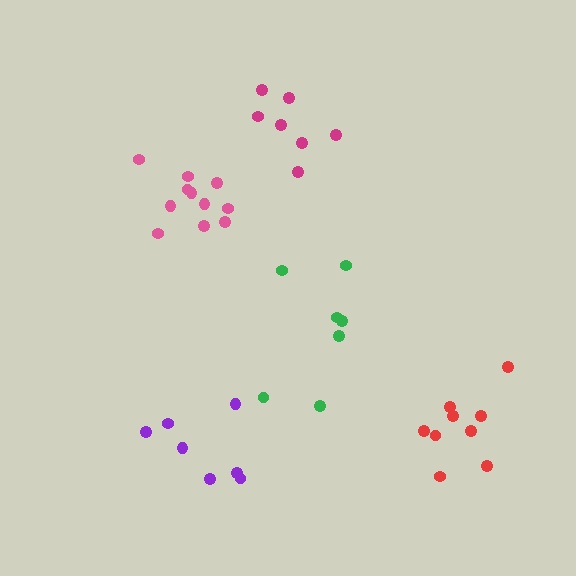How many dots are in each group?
Group 1: 7 dots, Group 2: 11 dots, Group 3: 9 dots, Group 4: 7 dots, Group 5: 7 dots (41 total).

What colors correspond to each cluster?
The clusters are colored: green, pink, red, purple, magenta.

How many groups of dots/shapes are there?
There are 5 groups.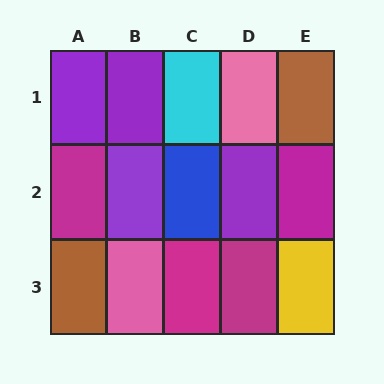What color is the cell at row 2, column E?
Magenta.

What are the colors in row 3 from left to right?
Brown, pink, magenta, magenta, yellow.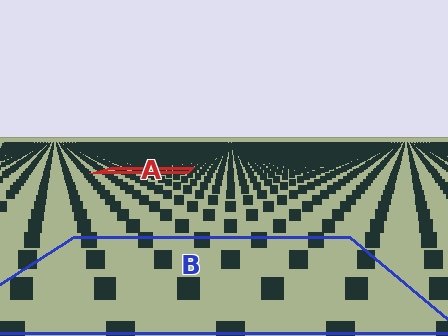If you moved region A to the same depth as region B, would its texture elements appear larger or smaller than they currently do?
They would appear larger. At a closer depth, the same texture elements are projected at a bigger on-screen size.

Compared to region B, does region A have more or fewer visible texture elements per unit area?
Region A has more texture elements per unit area — they are packed more densely because it is farther away.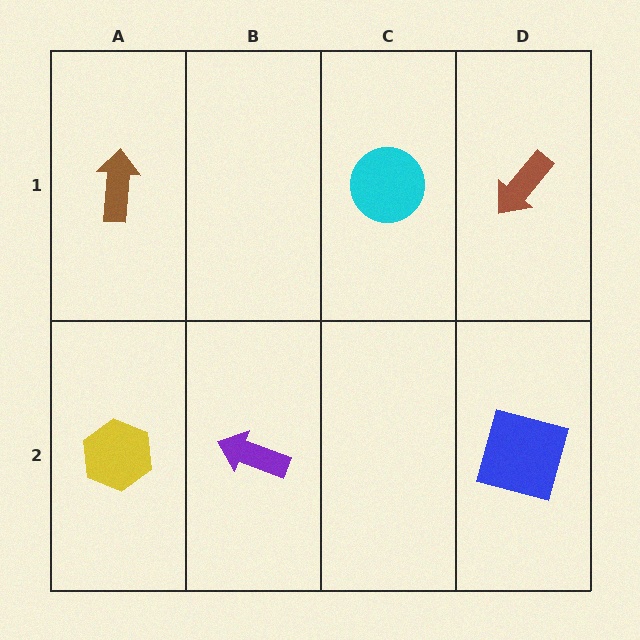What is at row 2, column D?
A blue square.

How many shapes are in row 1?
3 shapes.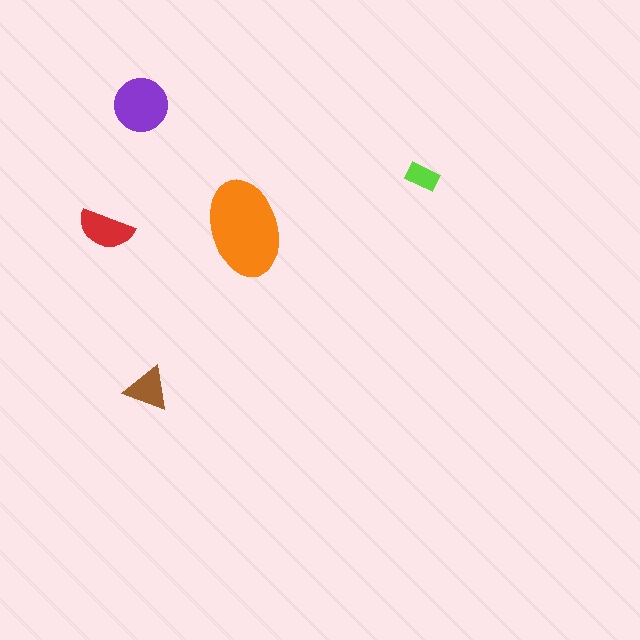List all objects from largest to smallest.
The orange ellipse, the purple circle, the red semicircle, the brown triangle, the lime rectangle.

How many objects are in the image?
There are 5 objects in the image.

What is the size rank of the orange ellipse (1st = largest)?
1st.